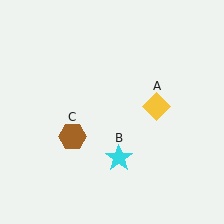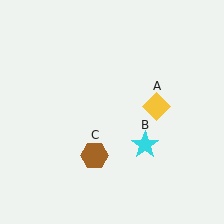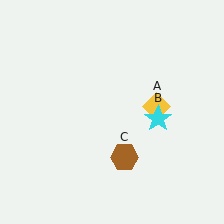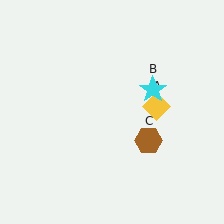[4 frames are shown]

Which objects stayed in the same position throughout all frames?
Yellow diamond (object A) remained stationary.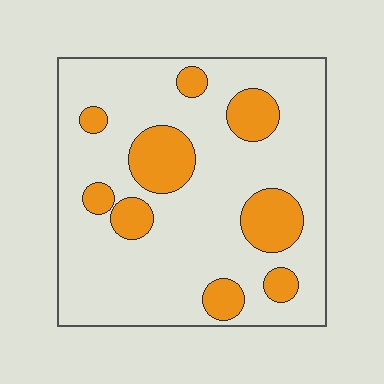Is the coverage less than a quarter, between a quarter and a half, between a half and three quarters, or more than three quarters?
Less than a quarter.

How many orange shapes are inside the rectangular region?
9.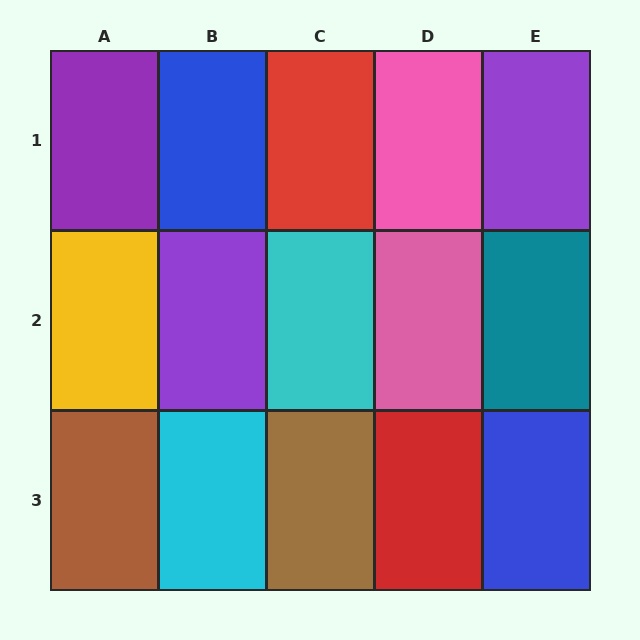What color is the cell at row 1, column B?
Blue.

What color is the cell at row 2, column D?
Pink.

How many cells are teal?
1 cell is teal.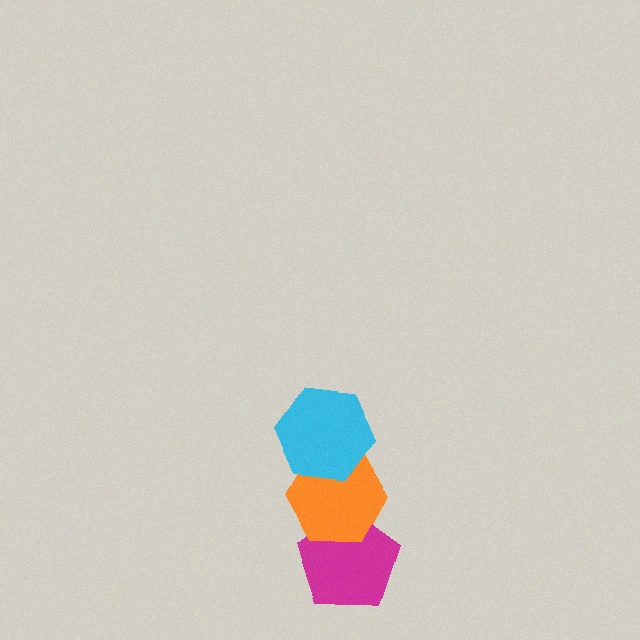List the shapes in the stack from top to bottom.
From top to bottom: the cyan hexagon, the orange hexagon, the magenta pentagon.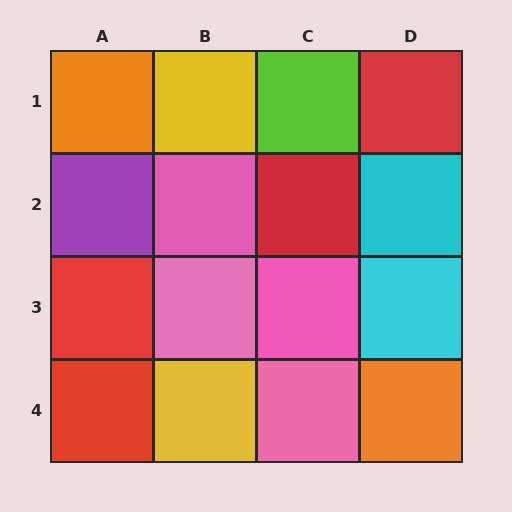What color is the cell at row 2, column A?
Purple.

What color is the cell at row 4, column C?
Pink.